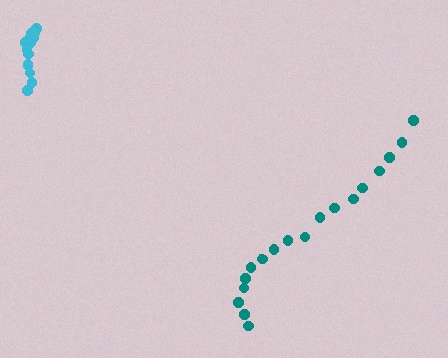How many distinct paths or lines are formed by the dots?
There are 2 distinct paths.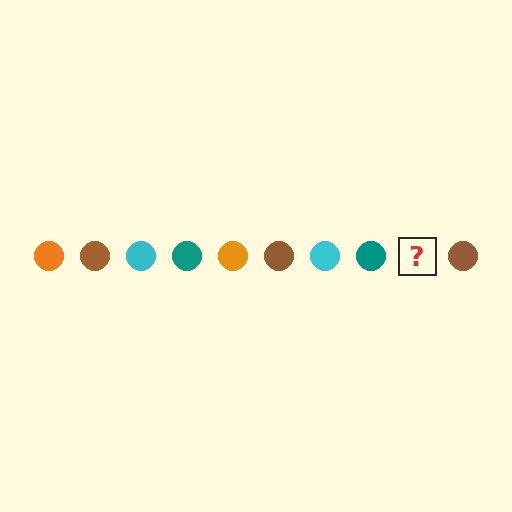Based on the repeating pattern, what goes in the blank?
The blank should be an orange circle.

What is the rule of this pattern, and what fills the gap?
The rule is that the pattern cycles through orange, brown, cyan, teal circles. The gap should be filled with an orange circle.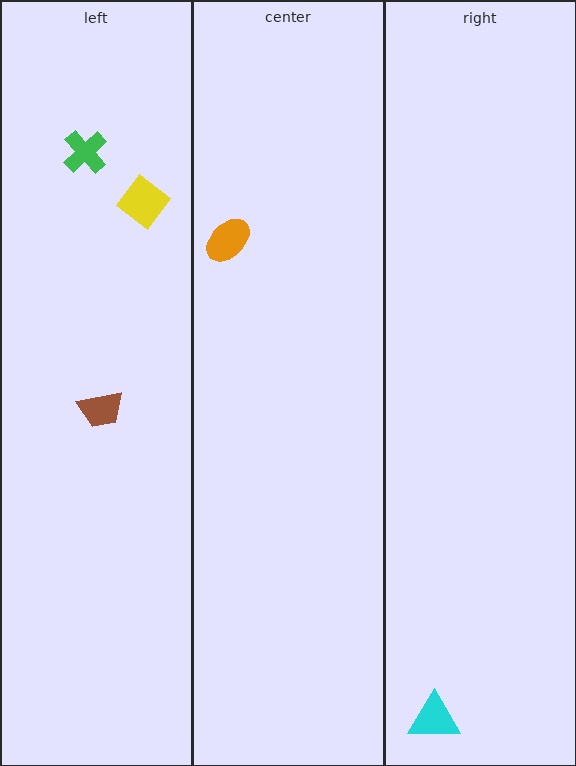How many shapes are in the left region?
3.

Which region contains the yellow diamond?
The left region.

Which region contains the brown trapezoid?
The left region.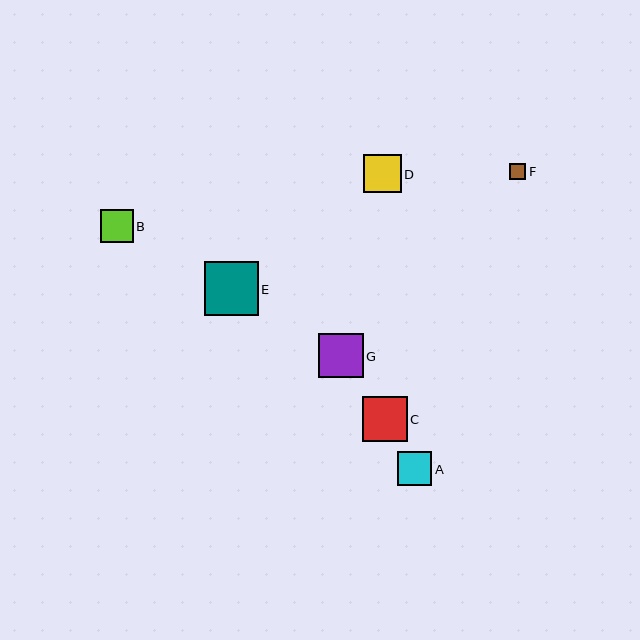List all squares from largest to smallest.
From largest to smallest: E, C, G, D, A, B, F.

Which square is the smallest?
Square F is the smallest with a size of approximately 16 pixels.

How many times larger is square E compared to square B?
Square E is approximately 1.7 times the size of square B.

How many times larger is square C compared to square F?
Square C is approximately 2.8 times the size of square F.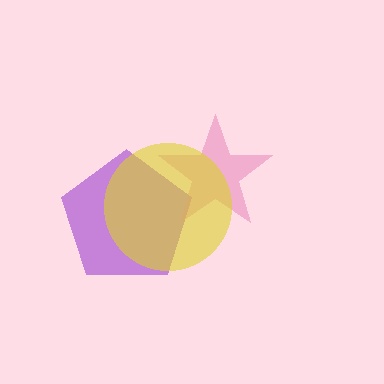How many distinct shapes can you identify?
There are 3 distinct shapes: a purple pentagon, a pink star, a yellow circle.